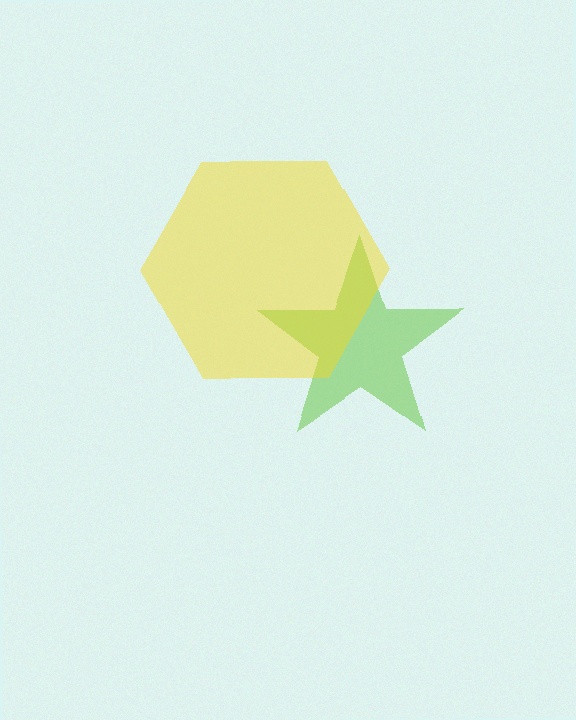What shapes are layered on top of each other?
The layered shapes are: a lime star, a yellow hexagon.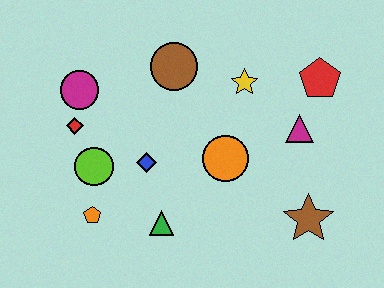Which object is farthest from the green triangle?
The red pentagon is farthest from the green triangle.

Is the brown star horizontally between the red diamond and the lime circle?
No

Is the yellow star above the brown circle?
No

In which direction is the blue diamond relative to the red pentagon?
The blue diamond is to the left of the red pentagon.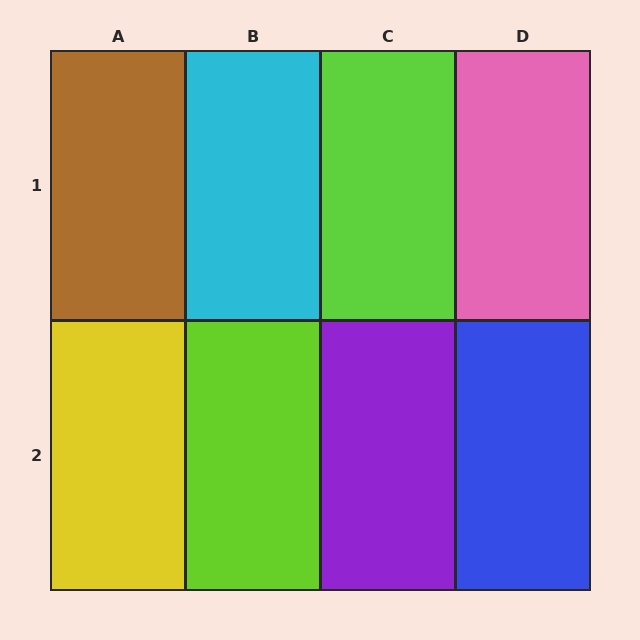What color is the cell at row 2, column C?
Purple.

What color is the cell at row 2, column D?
Blue.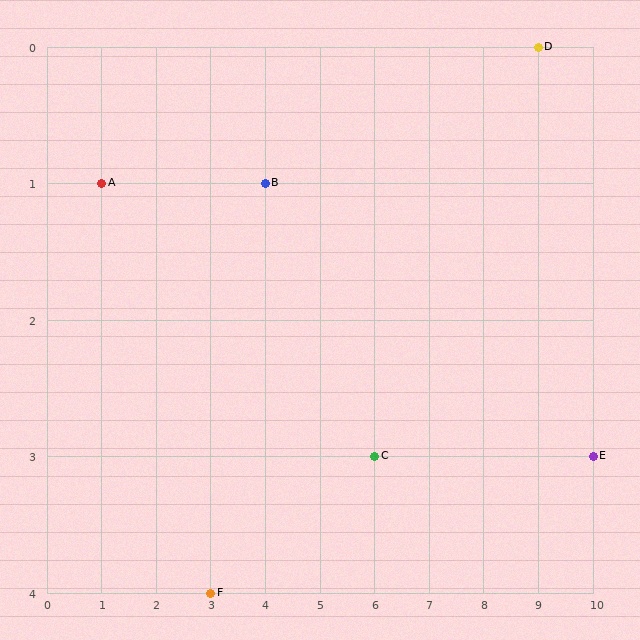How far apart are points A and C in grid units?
Points A and C are 5 columns and 2 rows apart (about 5.4 grid units diagonally).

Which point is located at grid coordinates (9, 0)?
Point D is at (9, 0).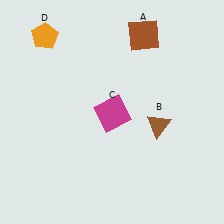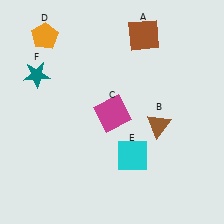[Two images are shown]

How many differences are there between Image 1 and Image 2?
There are 2 differences between the two images.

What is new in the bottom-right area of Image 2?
A cyan square (E) was added in the bottom-right area of Image 2.